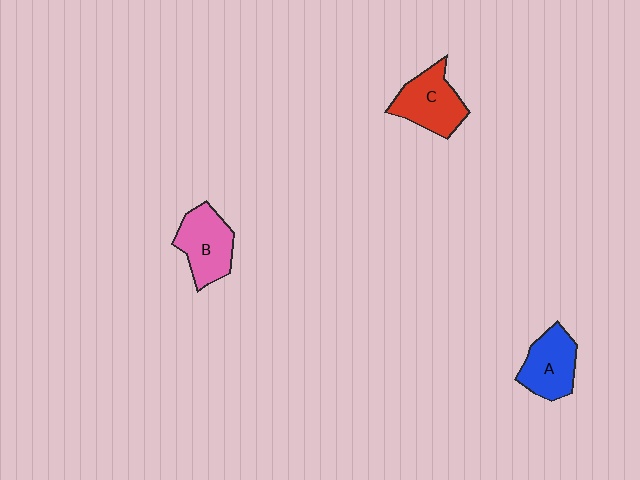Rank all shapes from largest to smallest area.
From largest to smallest: C (red), B (pink), A (blue).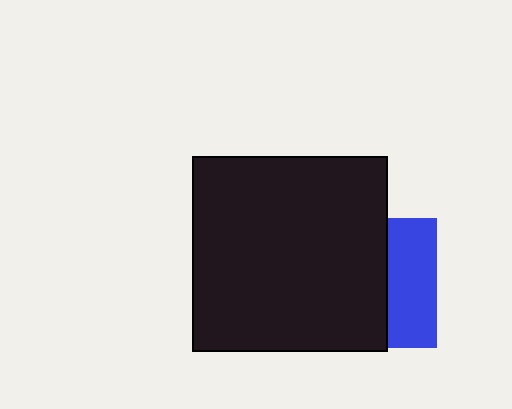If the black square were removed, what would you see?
You would see the complete blue square.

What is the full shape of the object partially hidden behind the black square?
The partially hidden object is a blue square.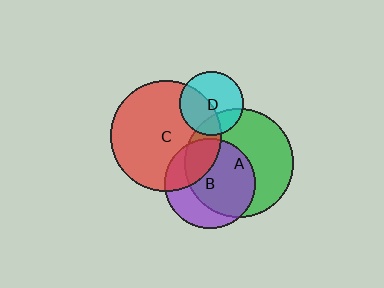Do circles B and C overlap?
Yes.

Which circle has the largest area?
Circle C (red).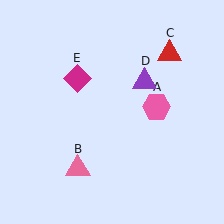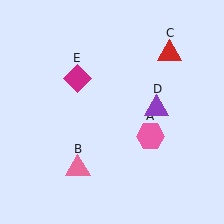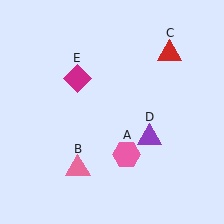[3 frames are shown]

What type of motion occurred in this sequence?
The pink hexagon (object A), purple triangle (object D) rotated clockwise around the center of the scene.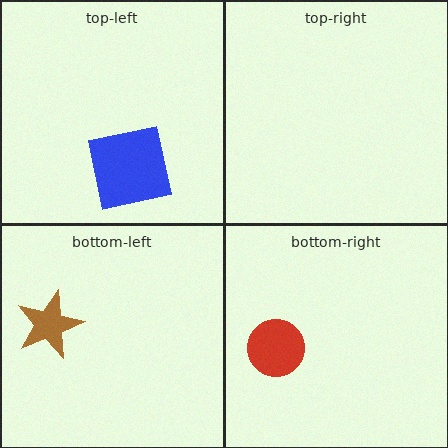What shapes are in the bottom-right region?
The red circle.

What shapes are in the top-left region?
The blue square.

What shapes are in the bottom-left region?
The brown star.